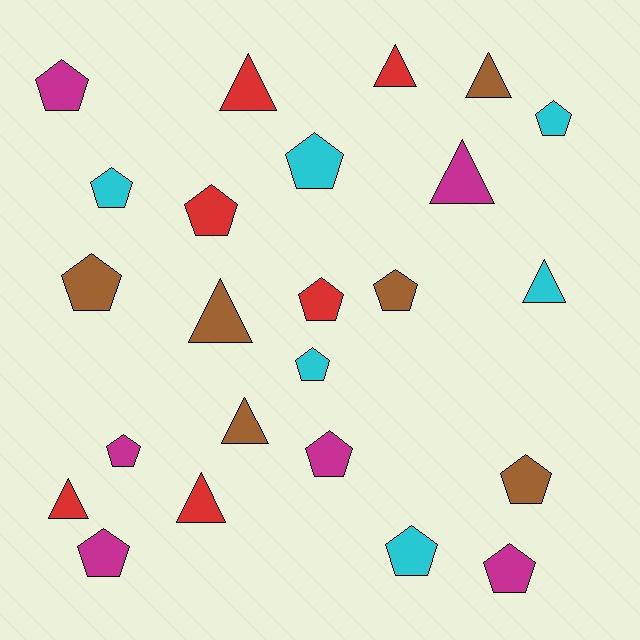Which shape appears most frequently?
Pentagon, with 15 objects.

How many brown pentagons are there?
There are 3 brown pentagons.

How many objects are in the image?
There are 24 objects.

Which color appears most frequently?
Brown, with 6 objects.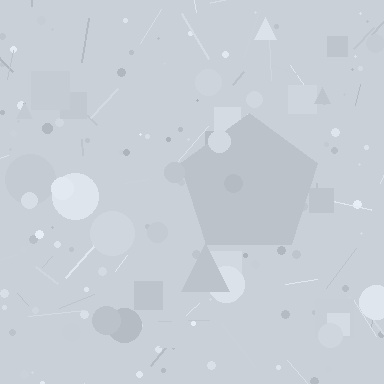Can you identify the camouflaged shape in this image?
The camouflaged shape is a pentagon.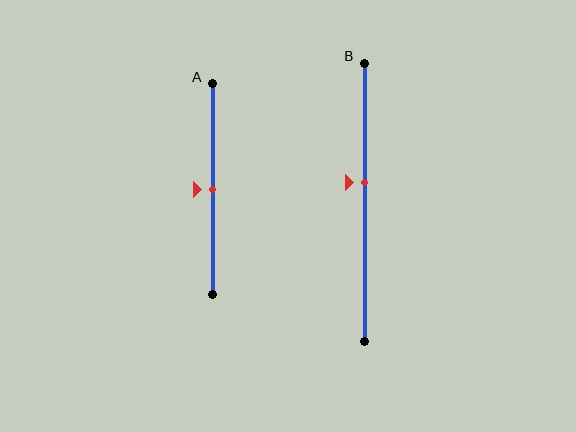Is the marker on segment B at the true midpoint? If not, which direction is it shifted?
No, the marker on segment B is shifted upward by about 7% of the segment length.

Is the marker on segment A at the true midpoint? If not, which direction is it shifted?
Yes, the marker on segment A is at the true midpoint.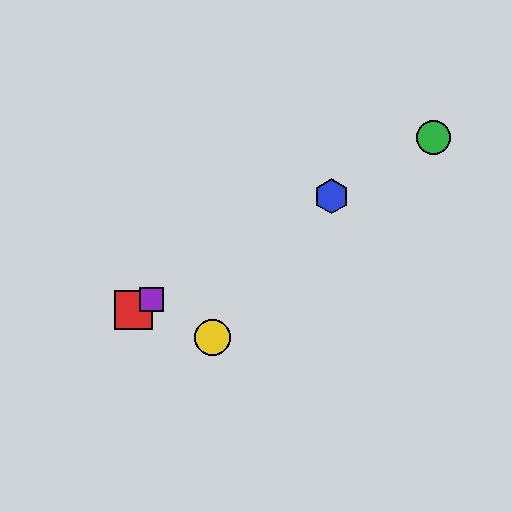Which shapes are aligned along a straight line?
The red square, the blue hexagon, the green circle, the purple square are aligned along a straight line.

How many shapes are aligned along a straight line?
4 shapes (the red square, the blue hexagon, the green circle, the purple square) are aligned along a straight line.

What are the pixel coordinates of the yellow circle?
The yellow circle is at (212, 337).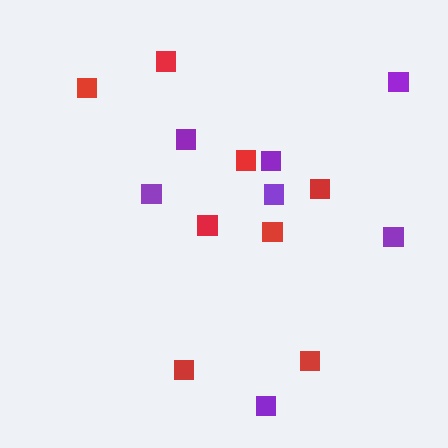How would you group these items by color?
There are 2 groups: one group of red squares (8) and one group of purple squares (7).